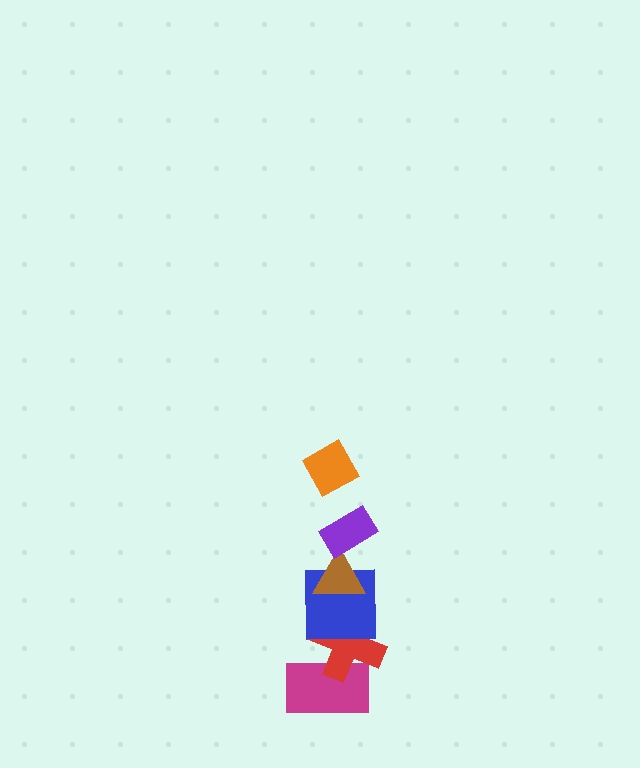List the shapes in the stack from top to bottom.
From top to bottom: the orange diamond, the purple rectangle, the brown triangle, the blue square, the red cross, the magenta rectangle.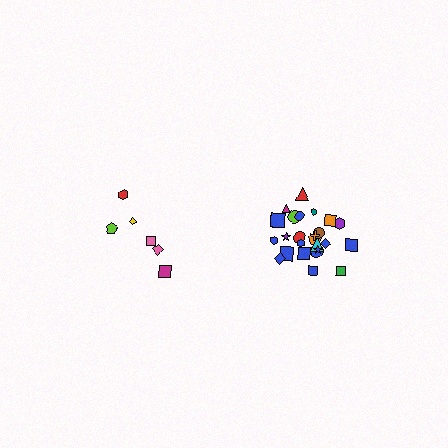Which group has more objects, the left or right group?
The right group.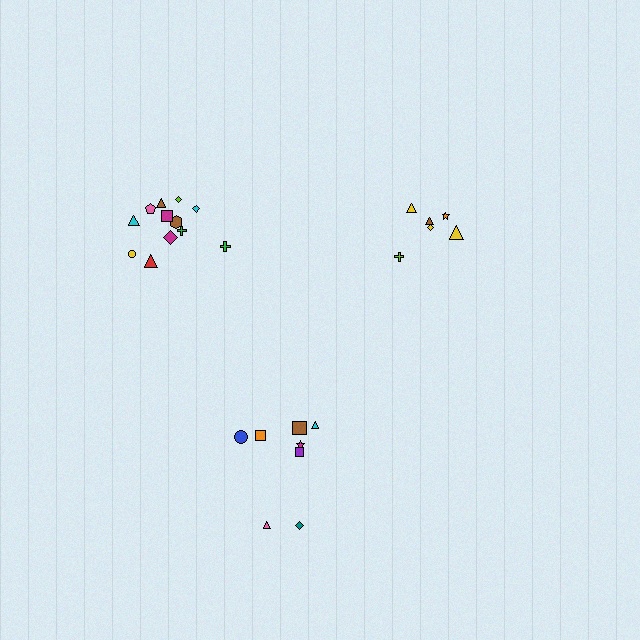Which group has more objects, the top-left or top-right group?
The top-left group.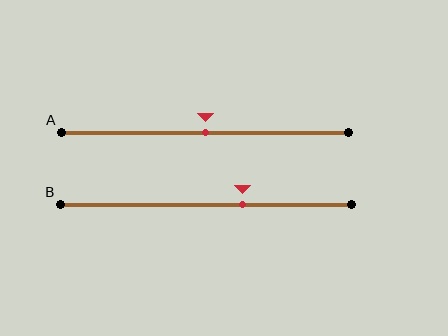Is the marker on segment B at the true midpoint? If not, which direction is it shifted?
No, the marker on segment B is shifted to the right by about 12% of the segment length.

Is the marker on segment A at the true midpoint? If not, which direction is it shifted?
Yes, the marker on segment A is at the true midpoint.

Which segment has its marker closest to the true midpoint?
Segment A has its marker closest to the true midpoint.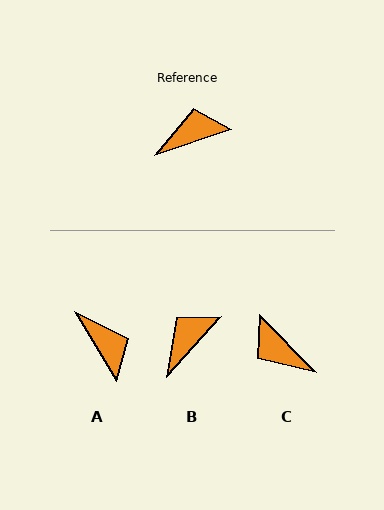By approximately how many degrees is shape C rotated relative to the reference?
Approximately 116 degrees counter-clockwise.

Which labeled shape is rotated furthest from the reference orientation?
C, about 116 degrees away.